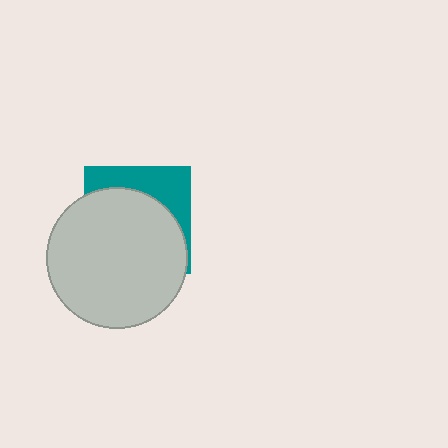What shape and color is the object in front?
The object in front is a light gray circle.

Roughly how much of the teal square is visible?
A small part of it is visible (roughly 33%).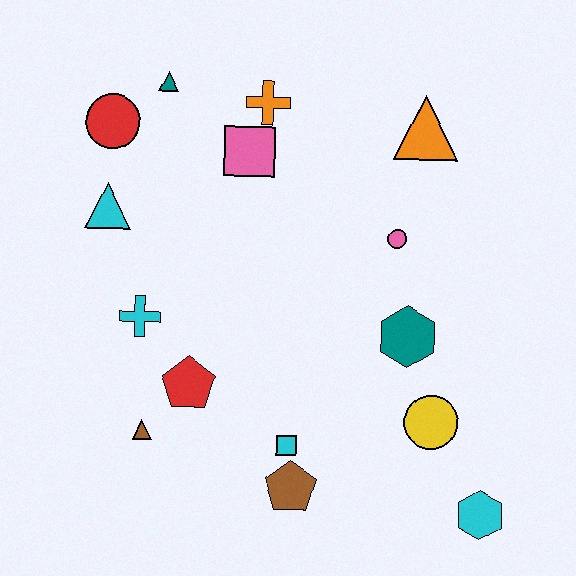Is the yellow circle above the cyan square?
Yes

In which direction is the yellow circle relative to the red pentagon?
The yellow circle is to the right of the red pentagon.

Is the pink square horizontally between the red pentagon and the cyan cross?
No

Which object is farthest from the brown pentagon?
The teal triangle is farthest from the brown pentagon.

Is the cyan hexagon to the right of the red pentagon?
Yes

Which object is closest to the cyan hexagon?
The yellow circle is closest to the cyan hexagon.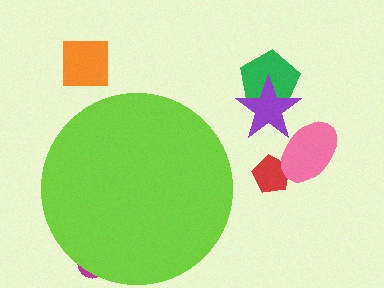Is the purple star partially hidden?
No, the purple star is fully visible.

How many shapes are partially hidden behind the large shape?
1 shape is partially hidden.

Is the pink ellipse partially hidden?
No, the pink ellipse is fully visible.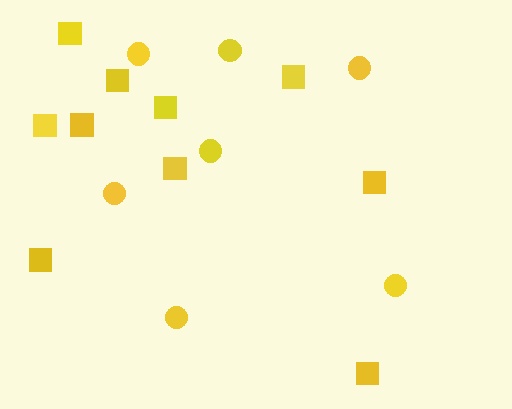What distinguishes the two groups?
There are 2 groups: one group of circles (7) and one group of squares (10).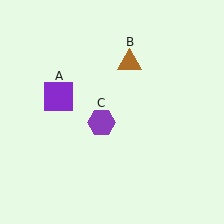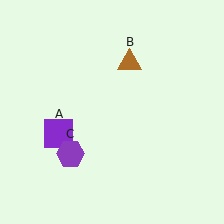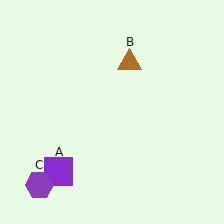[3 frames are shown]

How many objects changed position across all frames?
2 objects changed position: purple square (object A), purple hexagon (object C).